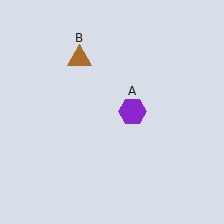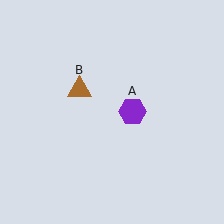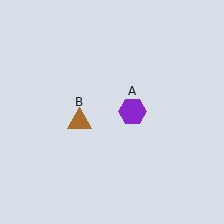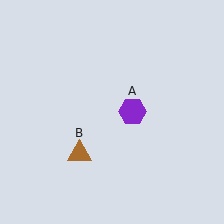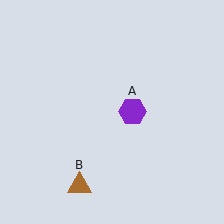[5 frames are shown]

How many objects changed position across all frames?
1 object changed position: brown triangle (object B).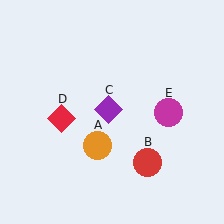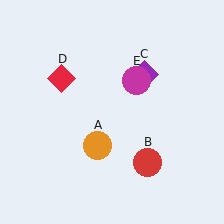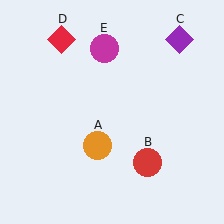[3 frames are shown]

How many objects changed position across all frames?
3 objects changed position: purple diamond (object C), red diamond (object D), magenta circle (object E).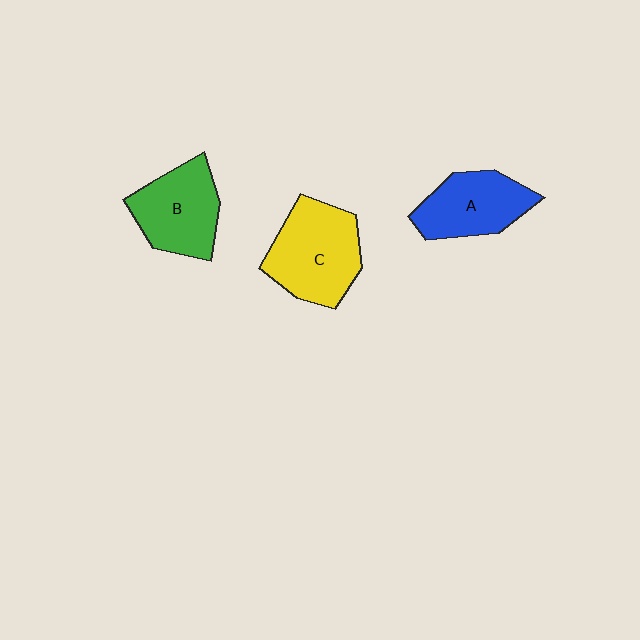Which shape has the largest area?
Shape C (yellow).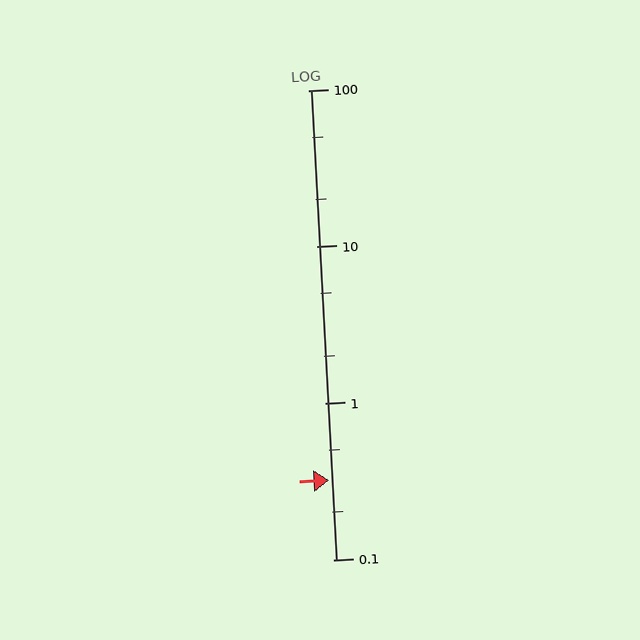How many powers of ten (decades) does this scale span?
The scale spans 3 decades, from 0.1 to 100.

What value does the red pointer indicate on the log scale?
The pointer indicates approximately 0.32.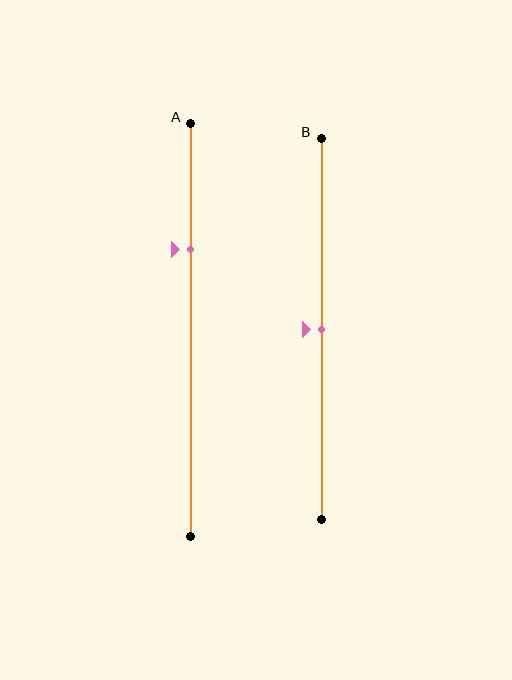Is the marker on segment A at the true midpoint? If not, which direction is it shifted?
No, the marker on segment A is shifted upward by about 20% of the segment length.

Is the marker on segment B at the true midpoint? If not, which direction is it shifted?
Yes, the marker on segment B is at the true midpoint.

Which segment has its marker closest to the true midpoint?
Segment B has its marker closest to the true midpoint.